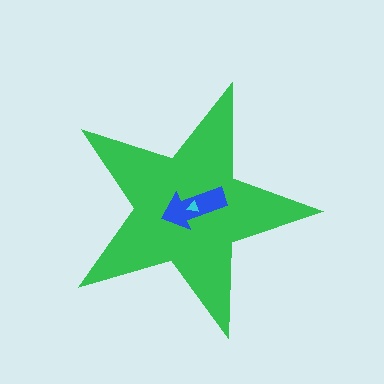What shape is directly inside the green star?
The blue arrow.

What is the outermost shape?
The green star.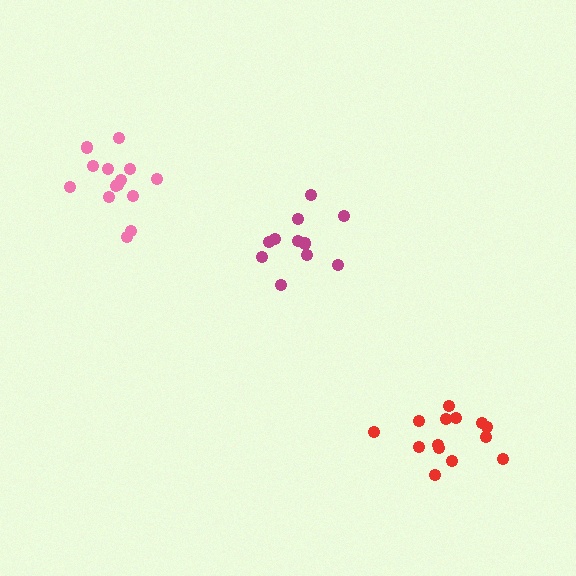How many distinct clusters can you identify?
There are 3 distinct clusters.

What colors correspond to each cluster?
The clusters are colored: magenta, red, pink.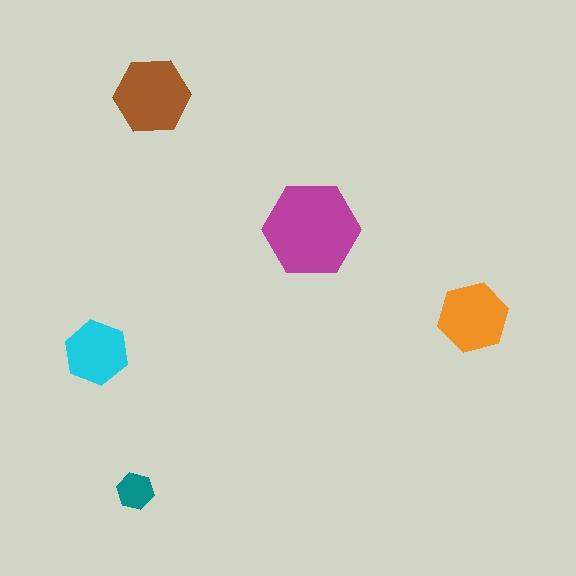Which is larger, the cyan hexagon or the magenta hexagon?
The magenta one.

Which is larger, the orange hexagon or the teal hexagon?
The orange one.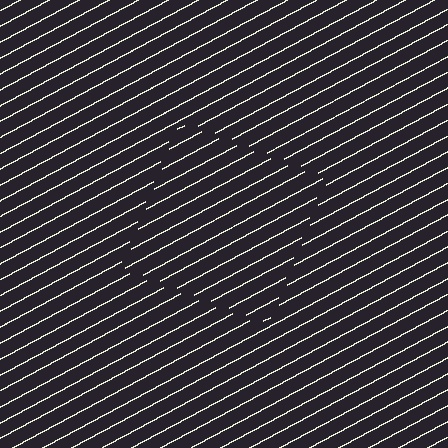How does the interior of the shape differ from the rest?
The interior of the shape contains the same grating, shifted by half a period — the contour is defined by the phase discontinuity where line-ends from the inner and outer gratings abut.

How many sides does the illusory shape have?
4 sides — the line-ends trace a square.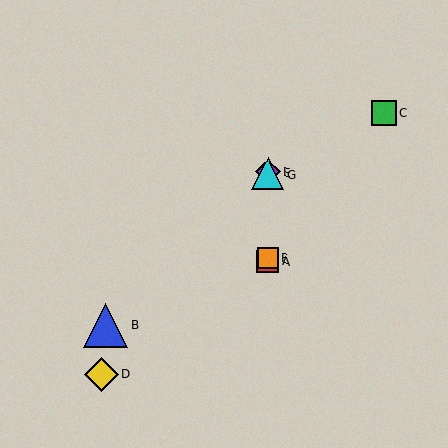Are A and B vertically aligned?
No, A is at x≈267 and B is at x≈106.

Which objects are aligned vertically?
Objects A, E, F, G are aligned vertically.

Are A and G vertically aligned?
Yes, both are at x≈267.